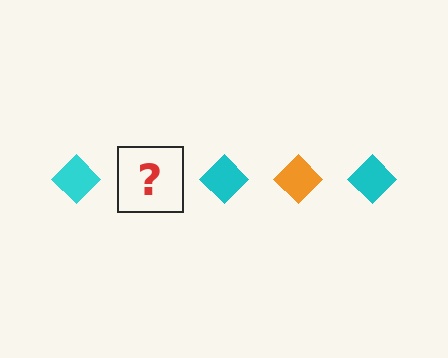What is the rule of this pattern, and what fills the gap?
The rule is that the pattern cycles through cyan, orange diamonds. The gap should be filled with an orange diamond.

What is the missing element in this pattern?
The missing element is an orange diamond.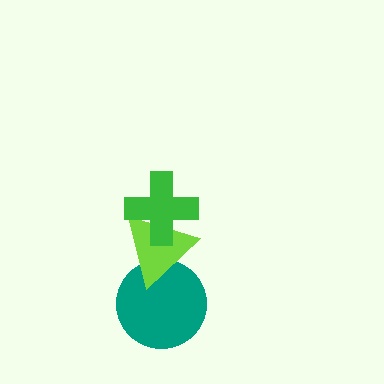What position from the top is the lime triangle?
The lime triangle is 2nd from the top.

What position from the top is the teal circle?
The teal circle is 3rd from the top.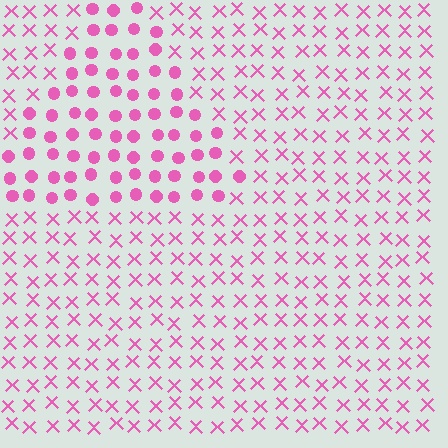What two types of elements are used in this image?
The image uses circles inside the triangle region and X marks outside it.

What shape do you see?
I see a triangle.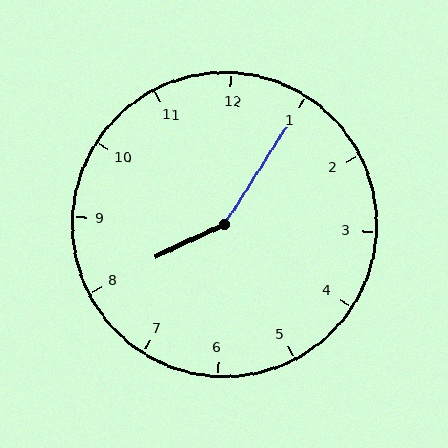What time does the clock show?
8:05.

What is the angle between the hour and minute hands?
Approximately 148 degrees.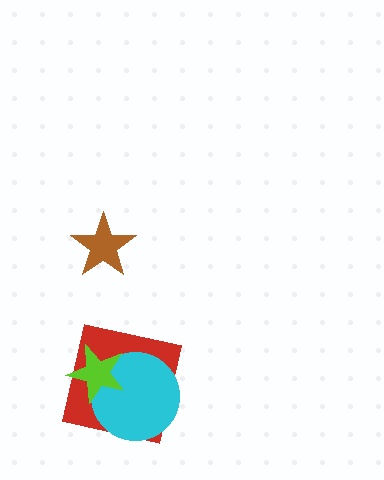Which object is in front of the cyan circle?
The lime star is in front of the cyan circle.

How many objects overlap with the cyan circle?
2 objects overlap with the cyan circle.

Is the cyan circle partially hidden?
Yes, it is partially covered by another shape.